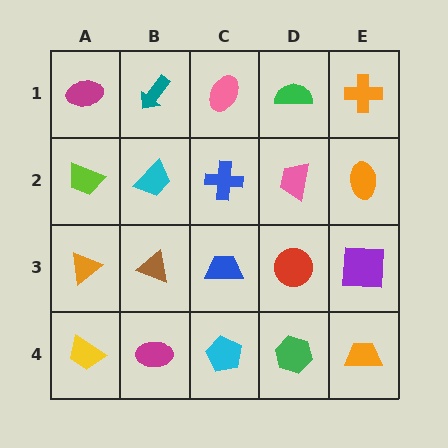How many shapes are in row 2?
5 shapes.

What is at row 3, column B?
A brown triangle.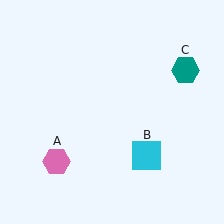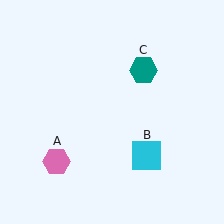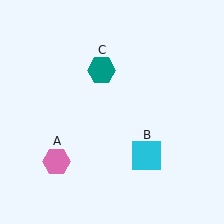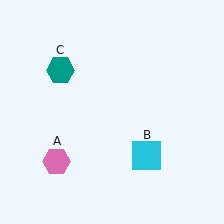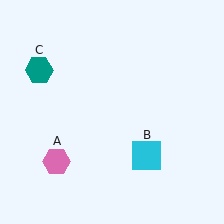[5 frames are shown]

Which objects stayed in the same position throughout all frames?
Pink hexagon (object A) and cyan square (object B) remained stationary.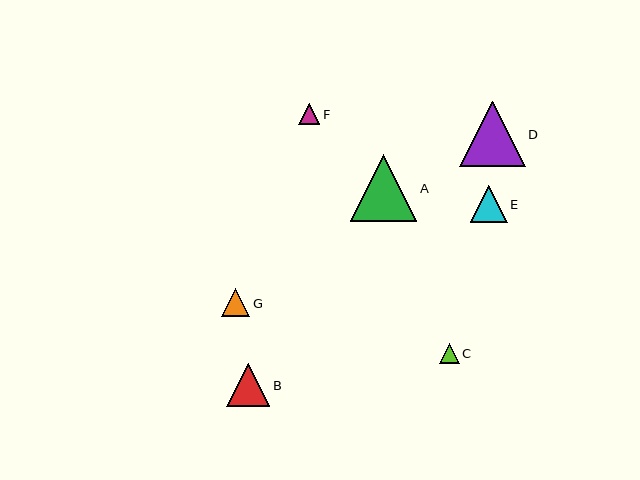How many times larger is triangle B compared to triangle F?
Triangle B is approximately 2.1 times the size of triangle F.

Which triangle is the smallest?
Triangle C is the smallest with a size of approximately 20 pixels.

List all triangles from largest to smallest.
From largest to smallest: A, D, B, E, G, F, C.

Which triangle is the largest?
Triangle A is the largest with a size of approximately 67 pixels.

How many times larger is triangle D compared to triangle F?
Triangle D is approximately 3.1 times the size of triangle F.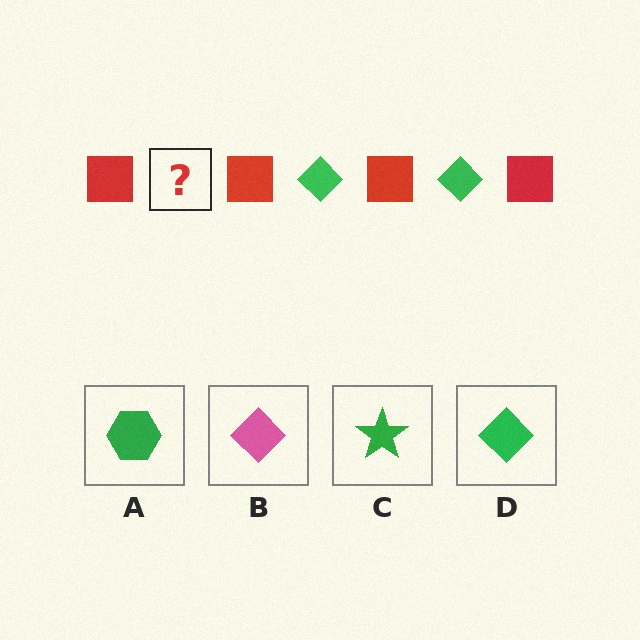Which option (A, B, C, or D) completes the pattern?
D.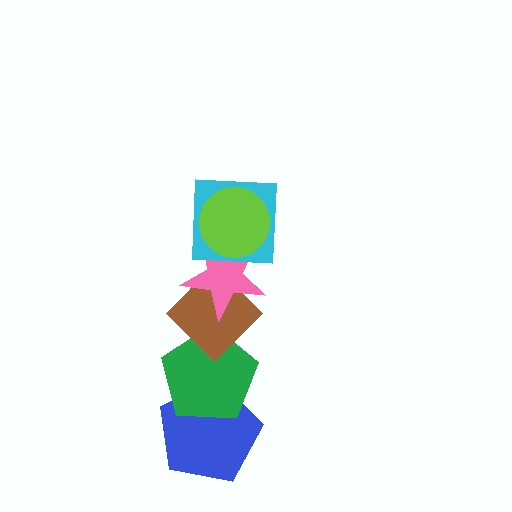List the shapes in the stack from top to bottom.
From top to bottom: the lime circle, the cyan square, the pink star, the brown diamond, the green pentagon, the blue pentagon.